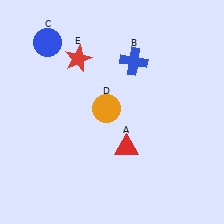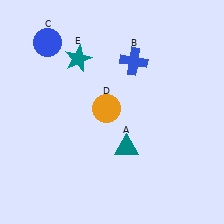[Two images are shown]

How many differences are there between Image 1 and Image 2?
There are 2 differences between the two images.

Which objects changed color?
A changed from red to teal. E changed from red to teal.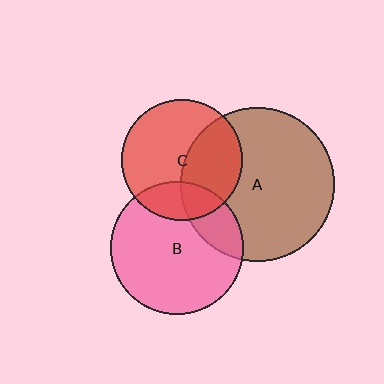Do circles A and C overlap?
Yes.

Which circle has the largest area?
Circle A (brown).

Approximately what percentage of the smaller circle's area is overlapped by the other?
Approximately 40%.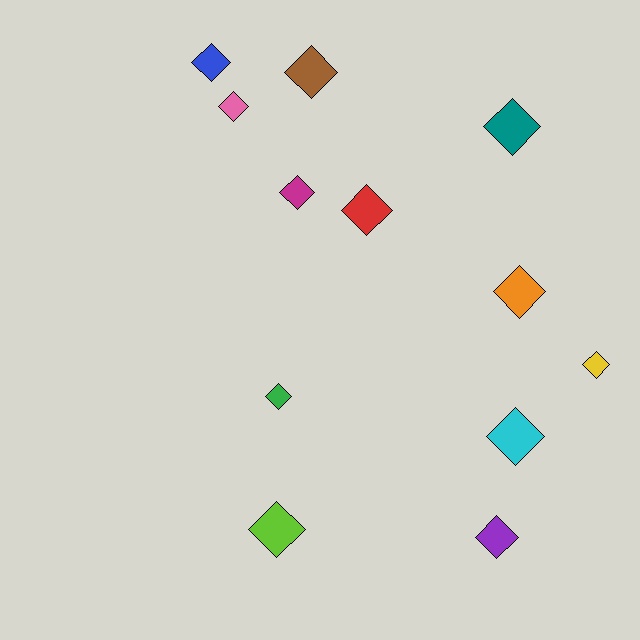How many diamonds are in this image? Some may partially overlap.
There are 12 diamonds.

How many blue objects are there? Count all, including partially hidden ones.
There is 1 blue object.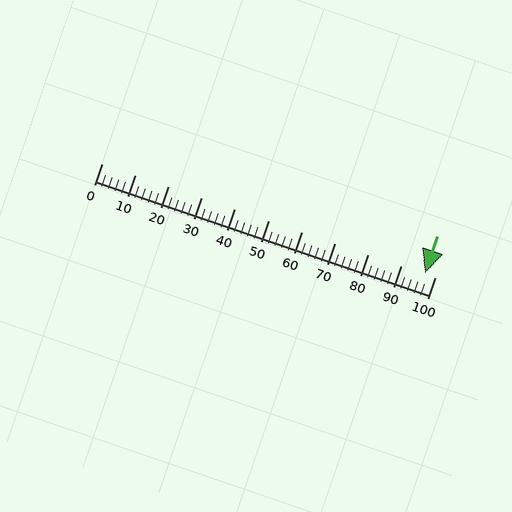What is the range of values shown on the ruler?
The ruler shows values from 0 to 100.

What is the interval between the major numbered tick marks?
The major tick marks are spaced 10 units apart.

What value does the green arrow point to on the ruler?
The green arrow points to approximately 97.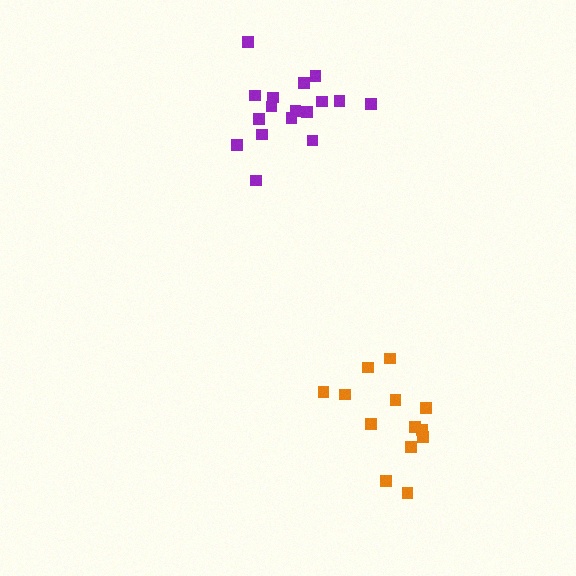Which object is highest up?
The purple cluster is topmost.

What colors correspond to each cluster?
The clusters are colored: purple, orange.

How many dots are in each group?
Group 1: 17 dots, Group 2: 13 dots (30 total).